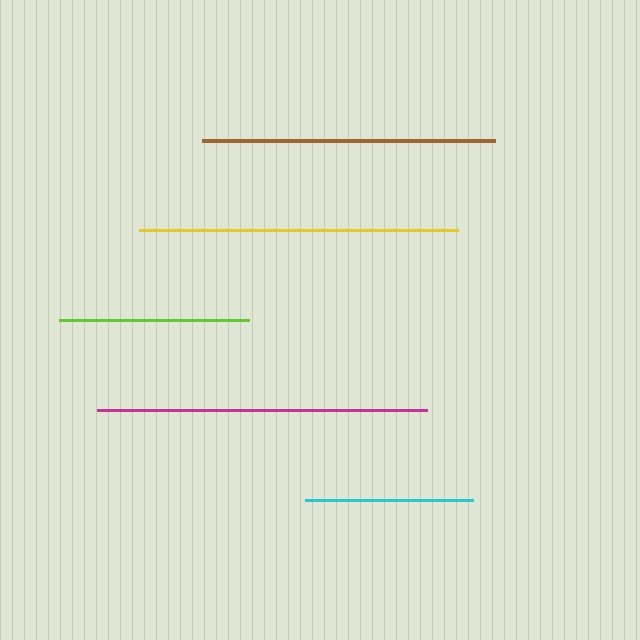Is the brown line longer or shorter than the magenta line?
The magenta line is longer than the brown line.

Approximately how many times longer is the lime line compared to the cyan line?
The lime line is approximately 1.1 times the length of the cyan line.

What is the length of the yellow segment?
The yellow segment is approximately 318 pixels long.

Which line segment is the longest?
The magenta line is the longest at approximately 330 pixels.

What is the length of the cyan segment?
The cyan segment is approximately 167 pixels long.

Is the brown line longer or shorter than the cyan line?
The brown line is longer than the cyan line.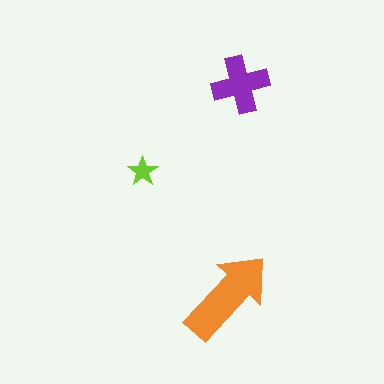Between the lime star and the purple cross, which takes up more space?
The purple cross.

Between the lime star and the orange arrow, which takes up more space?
The orange arrow.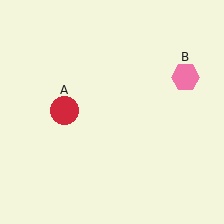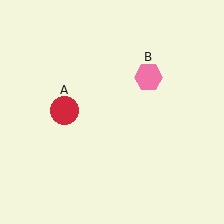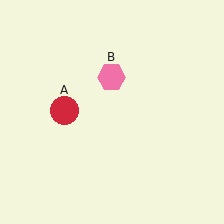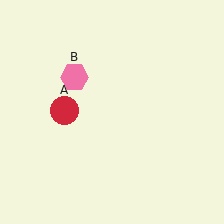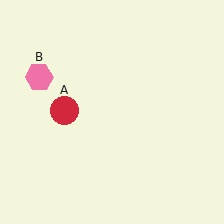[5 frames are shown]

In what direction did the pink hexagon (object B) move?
The pink hexagon (object B) moved left.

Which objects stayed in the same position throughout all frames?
Red circle (object A) remained stationary.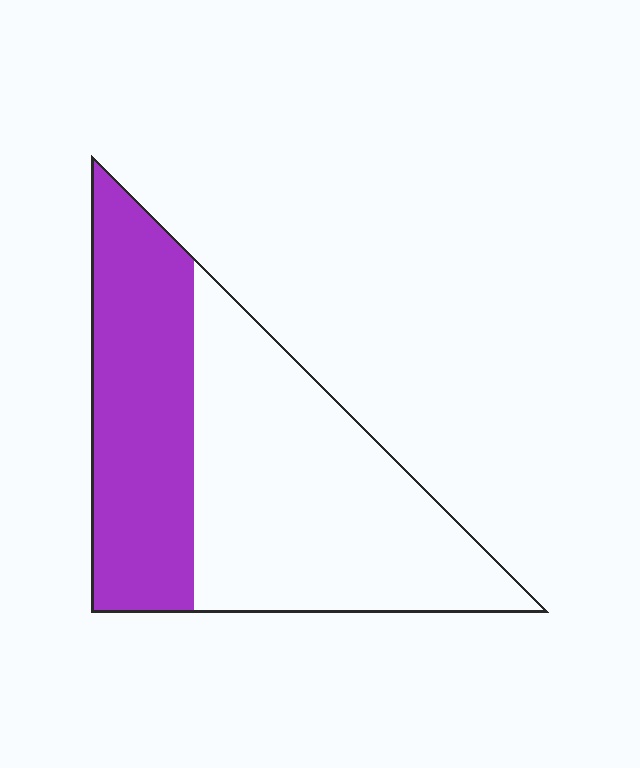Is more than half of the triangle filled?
No.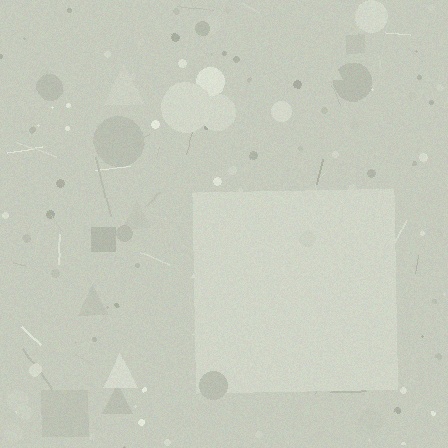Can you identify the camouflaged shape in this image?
The camouflaged shape is a square.